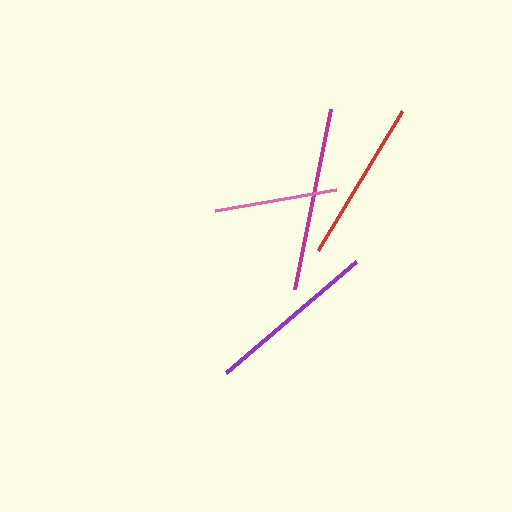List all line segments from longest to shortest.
From longest to shortest: magenta, purple, red, pink.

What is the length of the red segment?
The red segment is approximately 162 pixels long.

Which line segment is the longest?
The magenta line is the longest at approximately 183 pixels.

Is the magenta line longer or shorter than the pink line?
The magenta line is longer than the pink line.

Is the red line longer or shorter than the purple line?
The purple line is longer than the red line.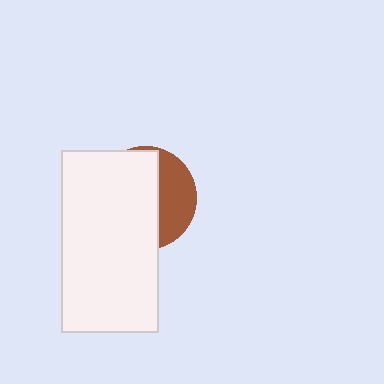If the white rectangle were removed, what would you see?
You would see the complete brown circle.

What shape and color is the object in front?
The object in front is a white rectangle.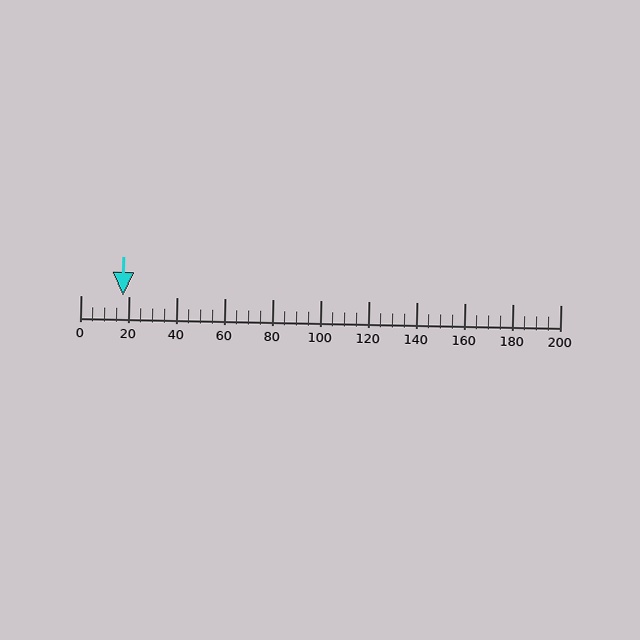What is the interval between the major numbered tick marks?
The major tick marks are spaced 20 units apart.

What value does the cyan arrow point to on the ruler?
The cyan arrow points to approximately 18.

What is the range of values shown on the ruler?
The ruler shows values from 0 to 200.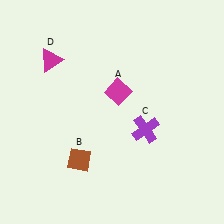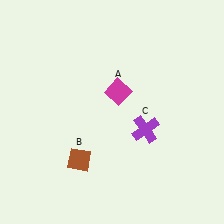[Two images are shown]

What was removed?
The magenta triangle (D) was removed in Image 2.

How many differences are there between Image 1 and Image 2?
There is 1 difference between the two images.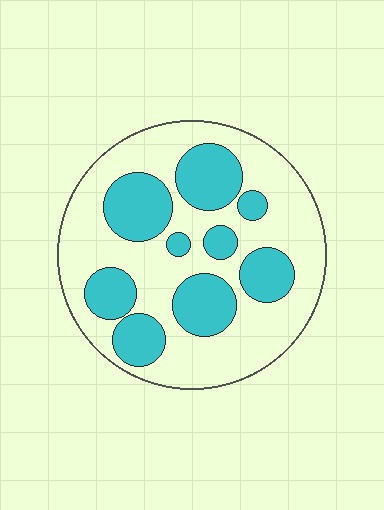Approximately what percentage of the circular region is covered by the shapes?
Approximately 35%.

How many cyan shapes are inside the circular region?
9.